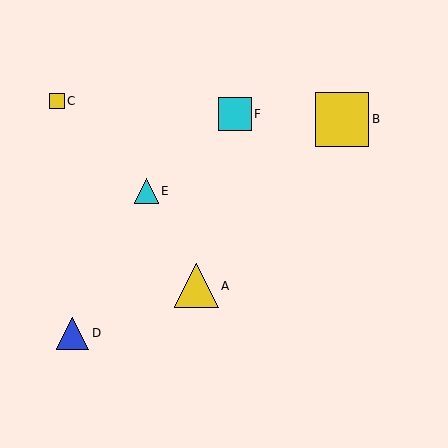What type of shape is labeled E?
Shape E is a cyan triangle.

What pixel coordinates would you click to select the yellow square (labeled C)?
Click at (57, 101) to select the yellow square C.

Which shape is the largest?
The yellow square (labeled B) is the largest.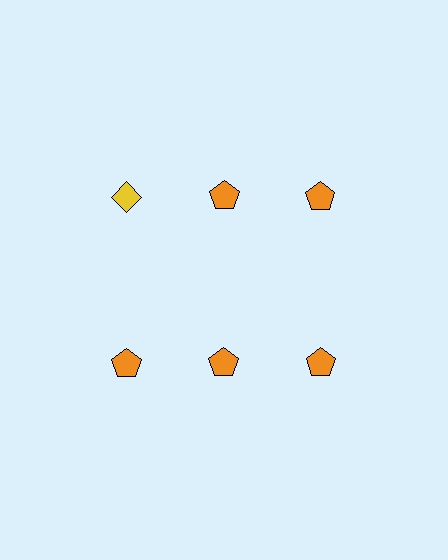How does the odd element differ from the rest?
It differs in both color (yellow instead of orange) and shape (diamond instead of pentagon).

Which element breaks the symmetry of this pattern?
The yellow diamond in the top row, leftmost column breaks the symmetry. All other shapes are orange pentagons.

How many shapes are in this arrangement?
There are 6 shapes arranged in a grid pattern.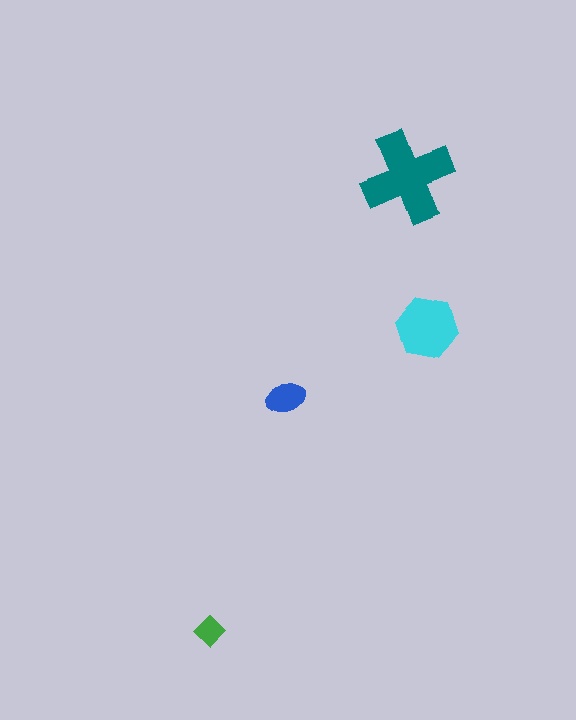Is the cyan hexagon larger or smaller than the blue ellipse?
Larger.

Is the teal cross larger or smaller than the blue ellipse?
Larger.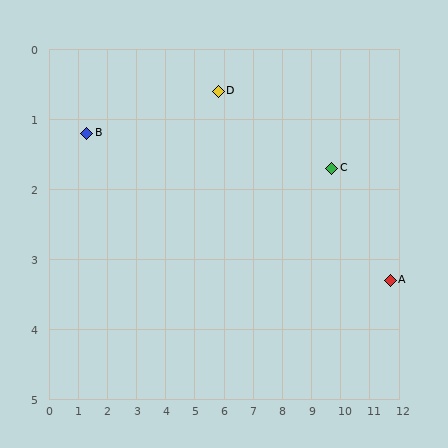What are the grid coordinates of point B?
Point B is at approximately (1.3, 1.2).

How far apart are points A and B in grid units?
Points A and B are about 10.6 grid units apart.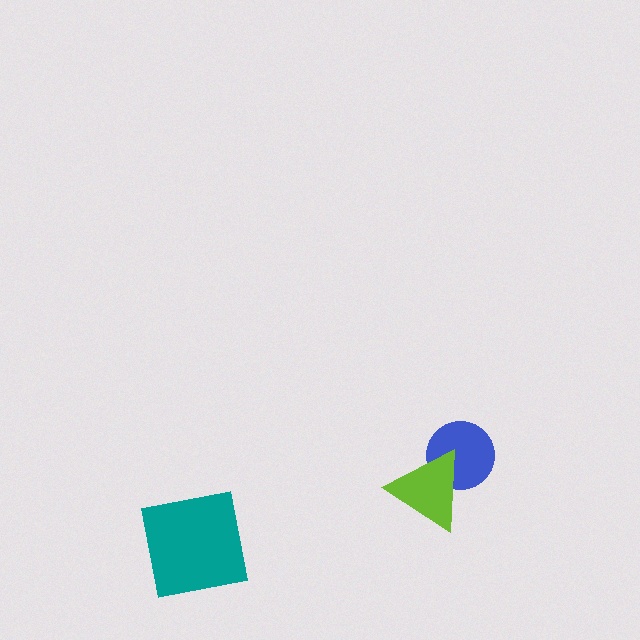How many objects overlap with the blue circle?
1 object overlaps with the blue circle.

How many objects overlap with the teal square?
0 objects overlap with the teal square.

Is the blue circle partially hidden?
Yes, it is partially covered by another shape.